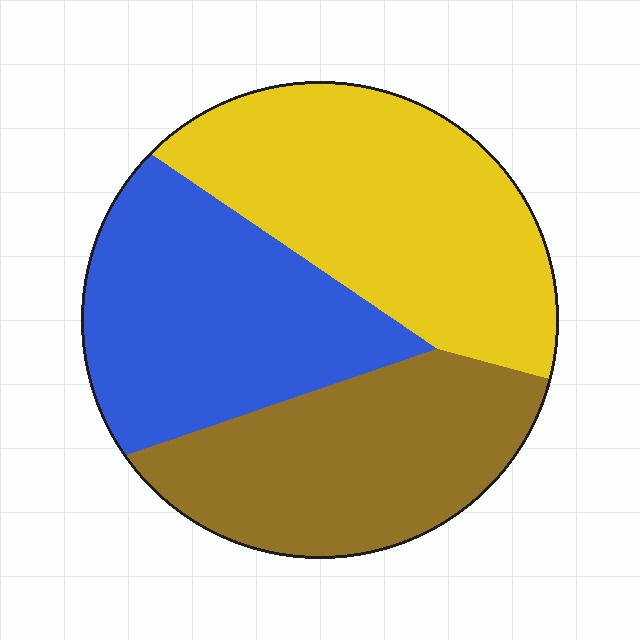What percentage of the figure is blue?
Blue covers roughly 30% of the figure.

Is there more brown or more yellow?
Yellow.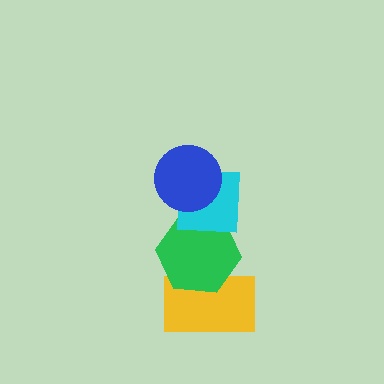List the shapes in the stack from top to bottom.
From top to bottom: the blue circle, the cyan square, the green hexagon, the yellow rectangle.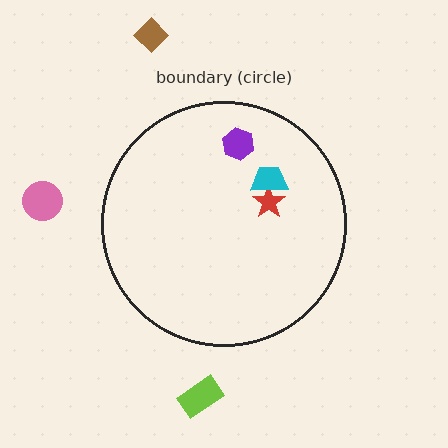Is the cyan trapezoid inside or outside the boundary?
Inside.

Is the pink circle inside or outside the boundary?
Outside.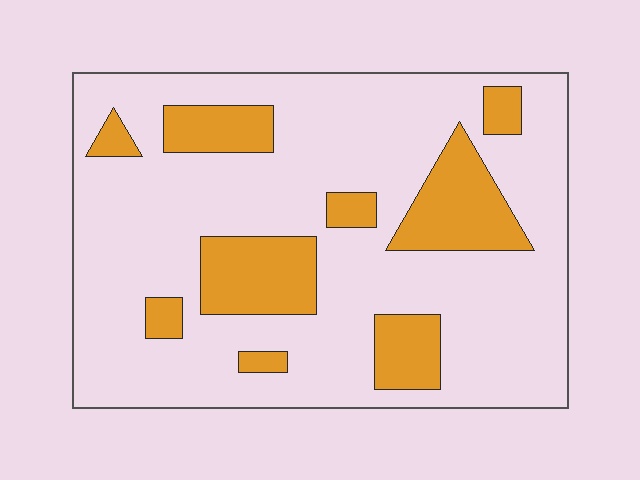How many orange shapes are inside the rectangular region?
9.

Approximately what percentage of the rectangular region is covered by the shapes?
Approximately 20%.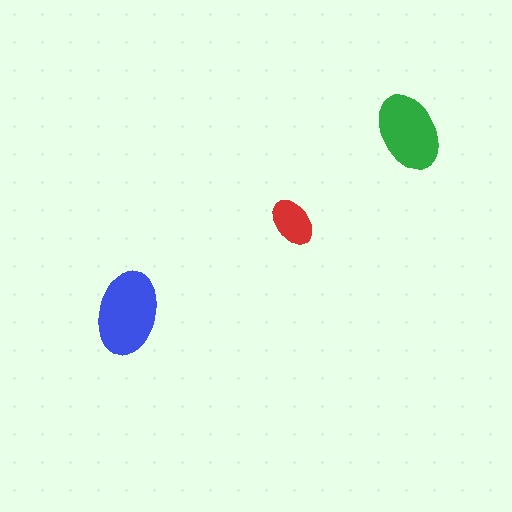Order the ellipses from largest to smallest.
the blue one, the green one, the red one.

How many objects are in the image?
There are 3 objects in the image.